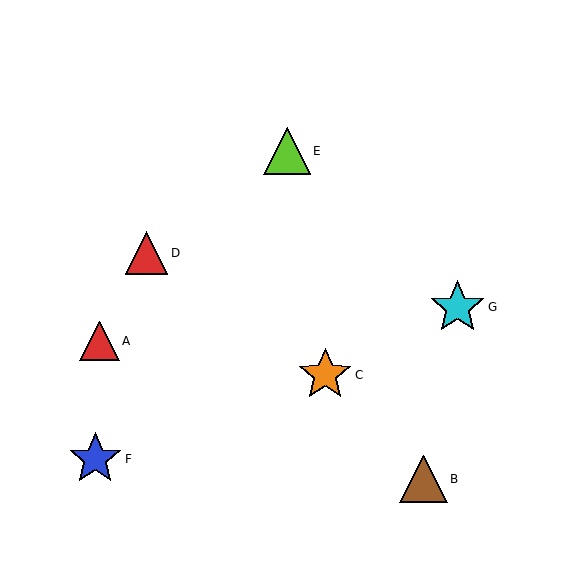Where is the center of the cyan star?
The center of the cyan star is at (457, 307).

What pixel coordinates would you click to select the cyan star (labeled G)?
Click at (457, 307) to select the cyan star G.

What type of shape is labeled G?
Shape G is a cyan star.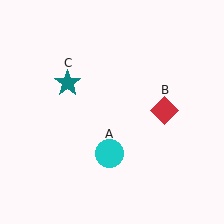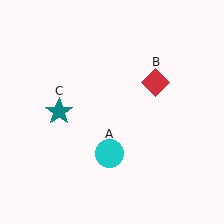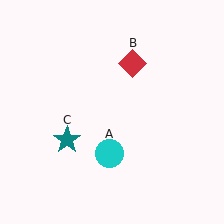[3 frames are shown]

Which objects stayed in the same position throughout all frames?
Cyan circle (object A) remained stationary.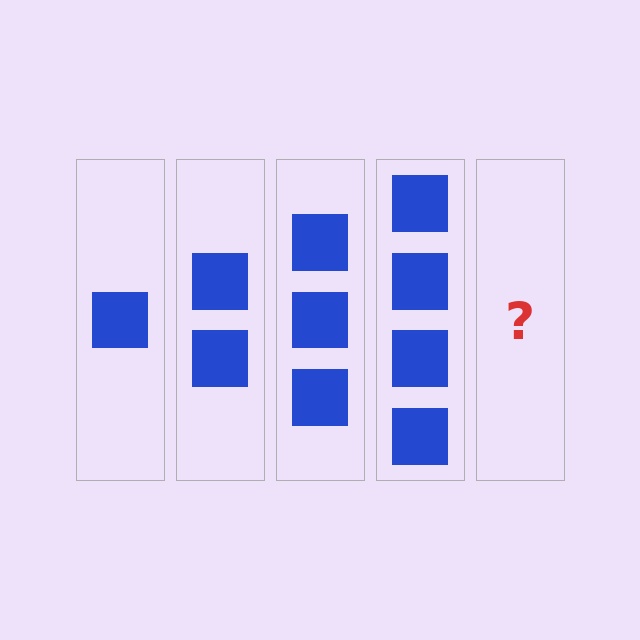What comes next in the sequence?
The next element should be 5 squares.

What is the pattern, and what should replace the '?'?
The pattern is that each step adds one more square. The '?' should be 5 squares.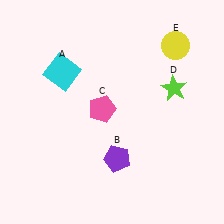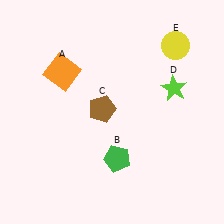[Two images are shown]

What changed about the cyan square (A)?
In Image 1, A is cyan. In Image 2, it changed to orange.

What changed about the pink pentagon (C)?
In Image 1, C is pink. In Image 2, it changed to brown.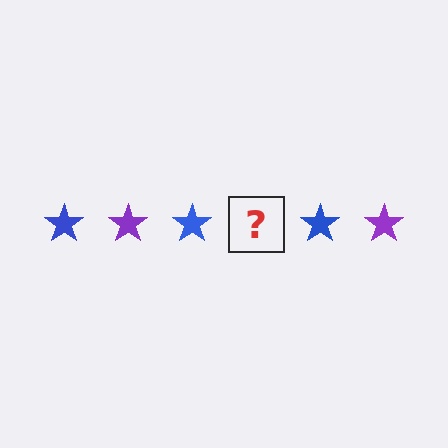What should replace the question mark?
The question mark should be replaced with a purple star.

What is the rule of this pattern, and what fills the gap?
The rule is that the pattern cycles through blue, purple stars. The gap should be filled with a purple star.